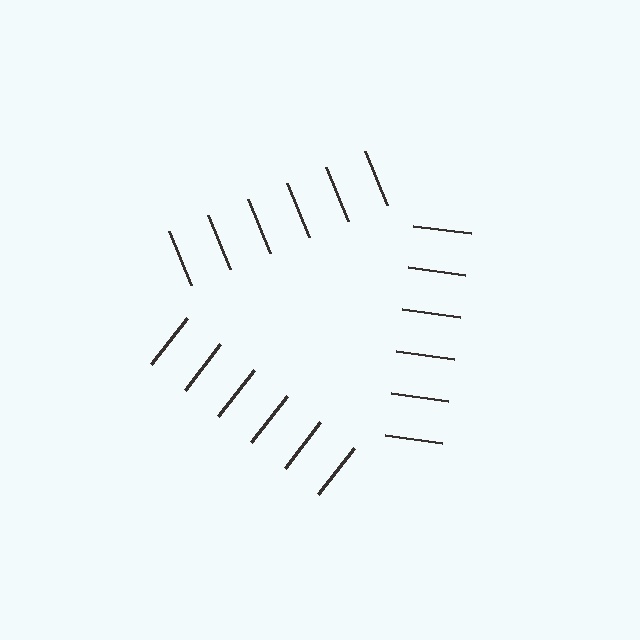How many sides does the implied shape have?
3 sides — the line-ends trace a triangle.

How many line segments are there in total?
18 — 6 along each of the 3 edges.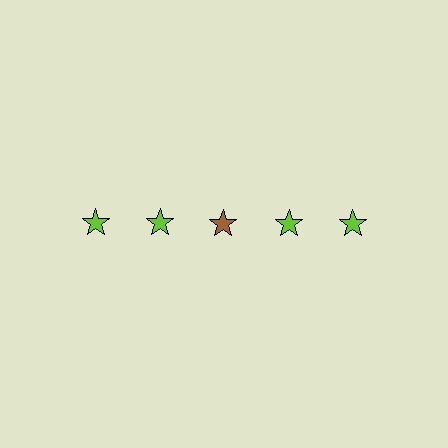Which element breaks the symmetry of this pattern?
The brown star in the top row, center column breaks the symmetry. All other shapes are lime stars.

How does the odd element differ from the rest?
It has a different color: brown instead of lime.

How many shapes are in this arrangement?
There are 5 shapes arranged in a grid pattern.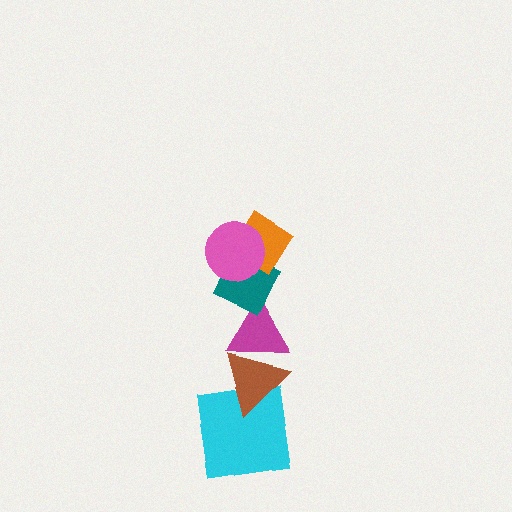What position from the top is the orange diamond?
The orange diamond is 2nd from the top.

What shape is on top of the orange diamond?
The pink circle is on top of the orange diamond.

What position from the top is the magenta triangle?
The magenta triangle is 4th from the top.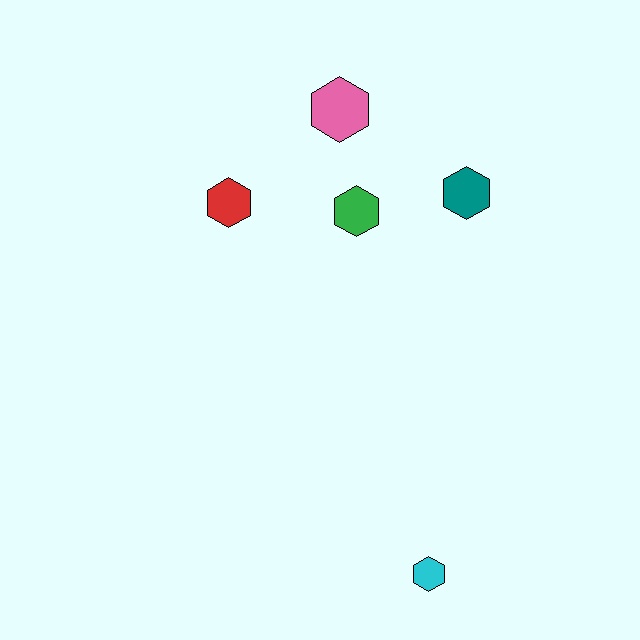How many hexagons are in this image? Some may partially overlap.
There are 5 hexagons.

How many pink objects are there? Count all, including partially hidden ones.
There is 1 pink object.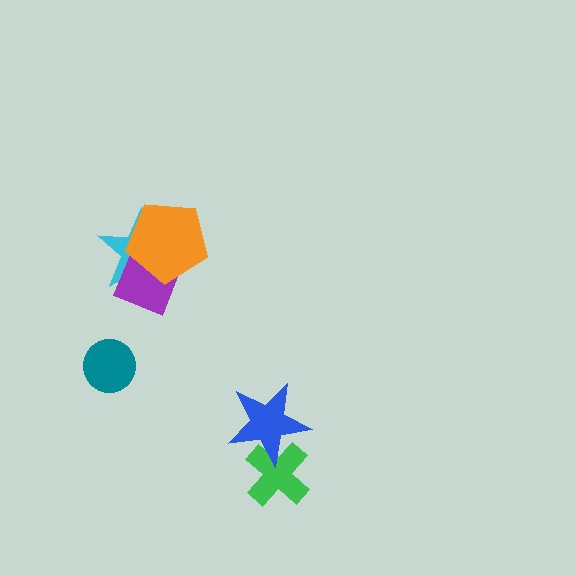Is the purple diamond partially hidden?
Yes, it is partially covered by another shape.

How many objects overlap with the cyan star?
2 objects overlap with the cyan star.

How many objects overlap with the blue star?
1 object overlaps with the blue star.